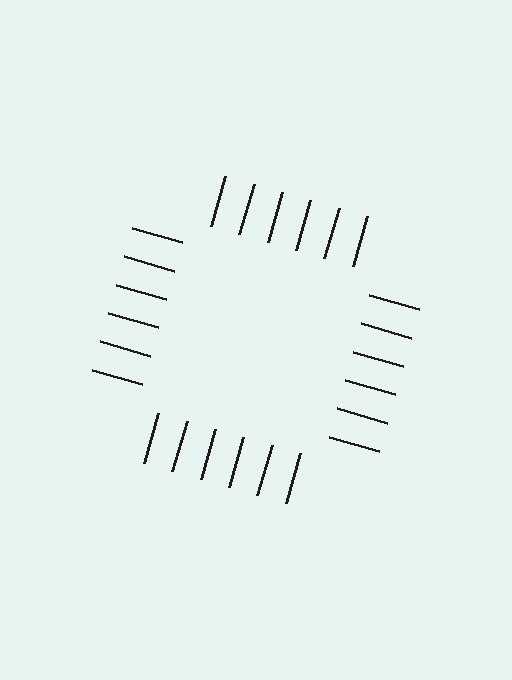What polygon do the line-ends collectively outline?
An illusory square — the line segments terminate on its edges but no continuous stroke is drawn.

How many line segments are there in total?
24 — 6 along each of the 4 edges.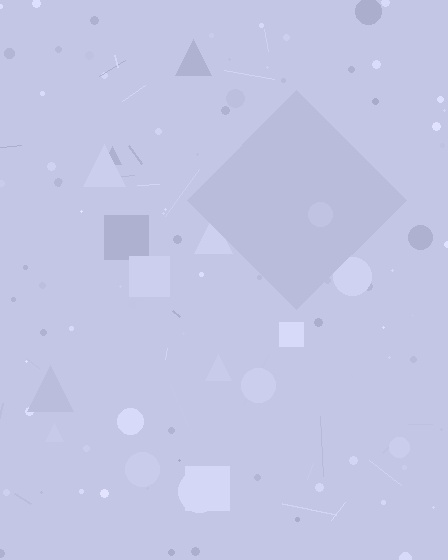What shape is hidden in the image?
A diamond is hidden in the image.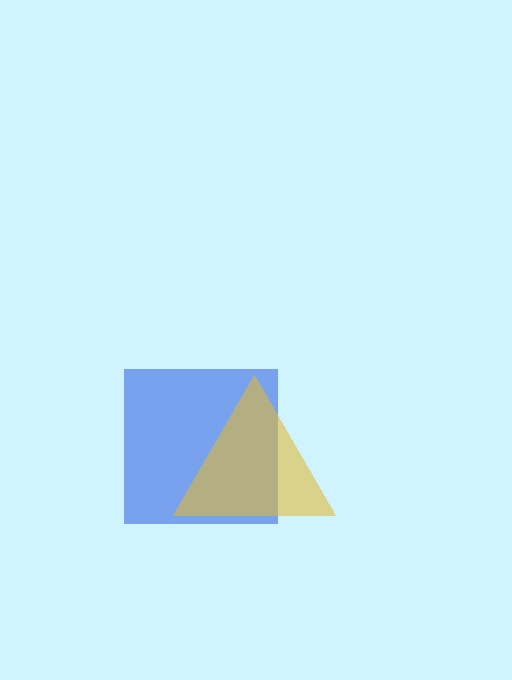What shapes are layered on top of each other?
The layered shapes are: a blue square, a yellow triangle.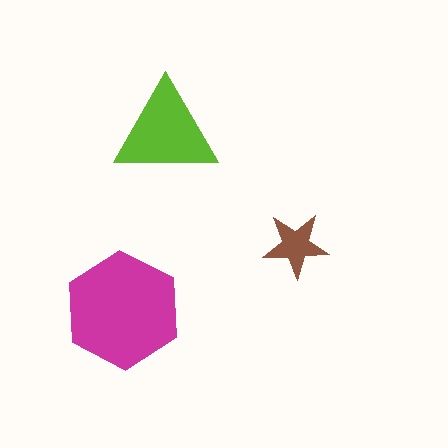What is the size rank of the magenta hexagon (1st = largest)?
1st.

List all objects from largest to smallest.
The magenta hexagon, the lime triangle, the brown star.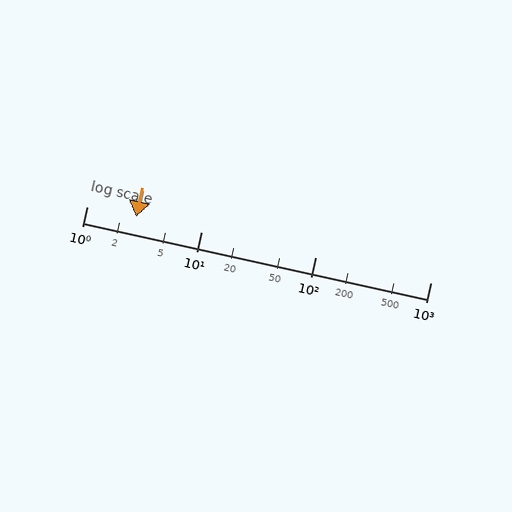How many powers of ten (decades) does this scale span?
The scale spans 3 decades, from 1 to 1000.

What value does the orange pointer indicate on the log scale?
The pointer indicates approximately 2.7.